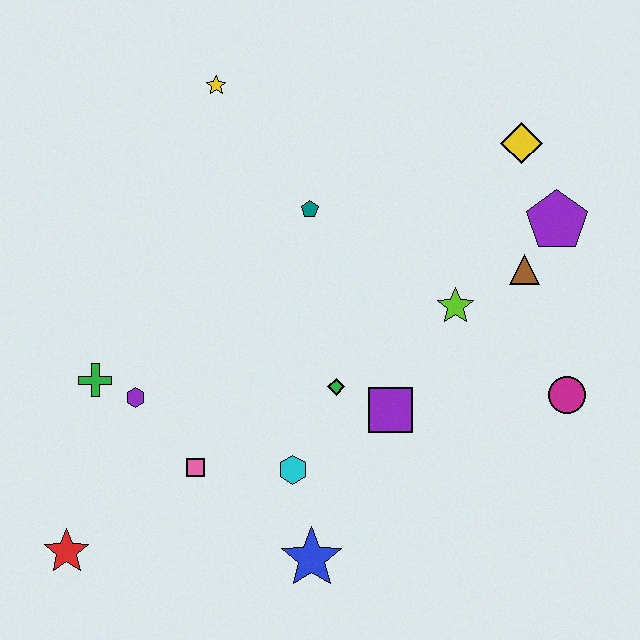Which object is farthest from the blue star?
The yellow star is farthest from the blue star.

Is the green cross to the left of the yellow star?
Yes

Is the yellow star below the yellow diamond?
No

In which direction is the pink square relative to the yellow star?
The pink square is below the yellow star.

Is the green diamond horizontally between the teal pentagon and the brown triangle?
Yes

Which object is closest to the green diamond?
The purple square is closest to the green diamond.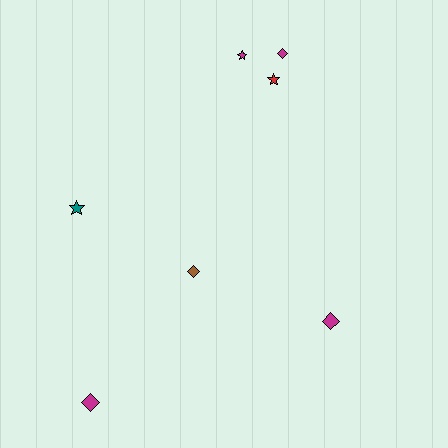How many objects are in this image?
There are 7 objects.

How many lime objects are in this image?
There are no lime objects.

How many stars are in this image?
There are 3 stars.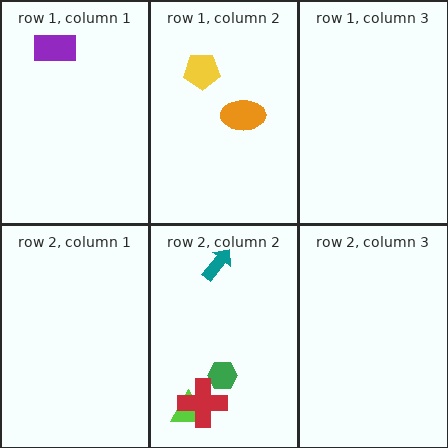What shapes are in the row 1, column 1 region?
The purple rectangle.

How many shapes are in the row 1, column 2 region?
2.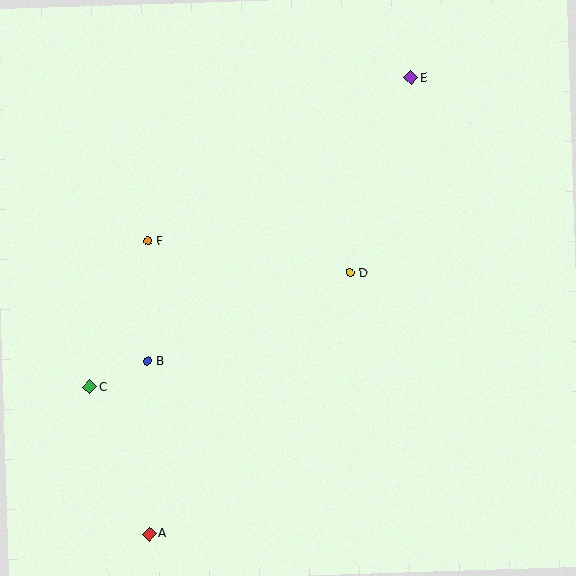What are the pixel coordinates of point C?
Point C is at (90, 387).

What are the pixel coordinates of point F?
Point F is at (148, 241).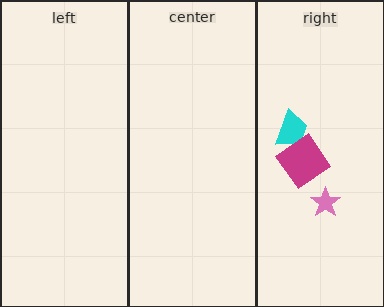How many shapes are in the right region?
3.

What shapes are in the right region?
The pink star, the cyan trapezoid, the magenta diamond.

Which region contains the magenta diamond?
The right region.